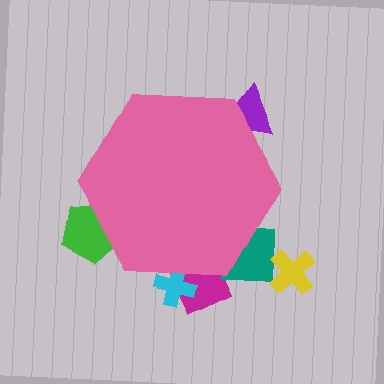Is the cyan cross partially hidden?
Yes, the cyan cross is partially hidden behind the pink hexagon.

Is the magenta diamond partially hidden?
Yes, the magenta diamond is partially hidden behind the pink hexagon.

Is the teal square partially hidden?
Yes, the teal square is partially hidden behind the pink hexagon.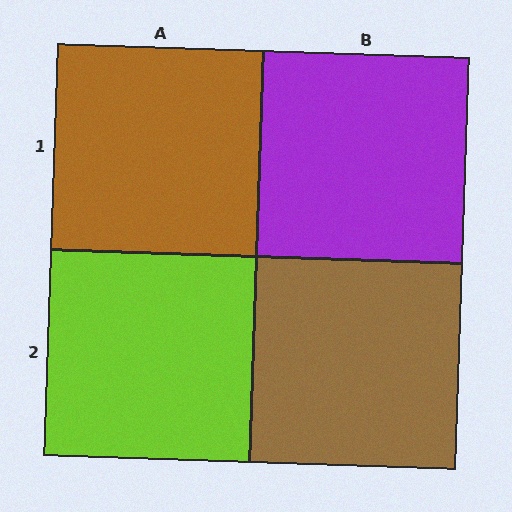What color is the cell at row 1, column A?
Brown.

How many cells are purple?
1 cell is purple.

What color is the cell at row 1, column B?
Purple.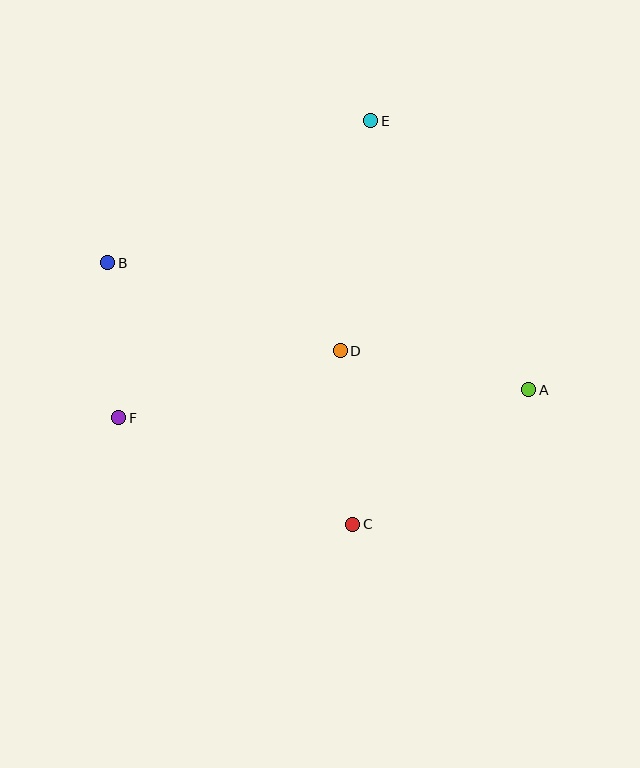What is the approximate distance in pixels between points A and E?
The distance between A and E is approximately 312 pixels.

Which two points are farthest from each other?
Points A and B are farthest from each other.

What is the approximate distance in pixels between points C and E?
The distance between C and E is approximately 404 pixels.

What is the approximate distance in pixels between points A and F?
The distance between A and F is approximately 411 pixels.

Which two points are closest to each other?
Points B and F are closest to each other.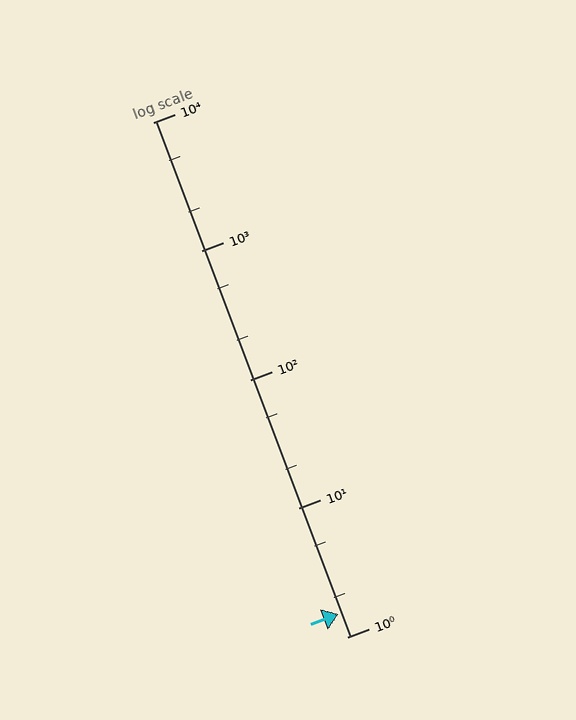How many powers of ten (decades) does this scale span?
The scale spans 4 decades, from 1 to 10000.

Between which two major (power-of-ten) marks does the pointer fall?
The pointer is between 1 and 10.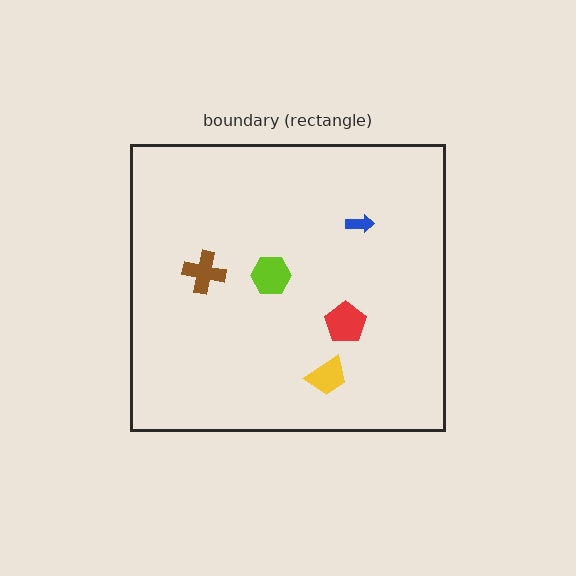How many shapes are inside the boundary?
5 inside, 0 outside.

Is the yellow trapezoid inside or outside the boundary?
Inside.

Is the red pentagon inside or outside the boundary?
Inside.